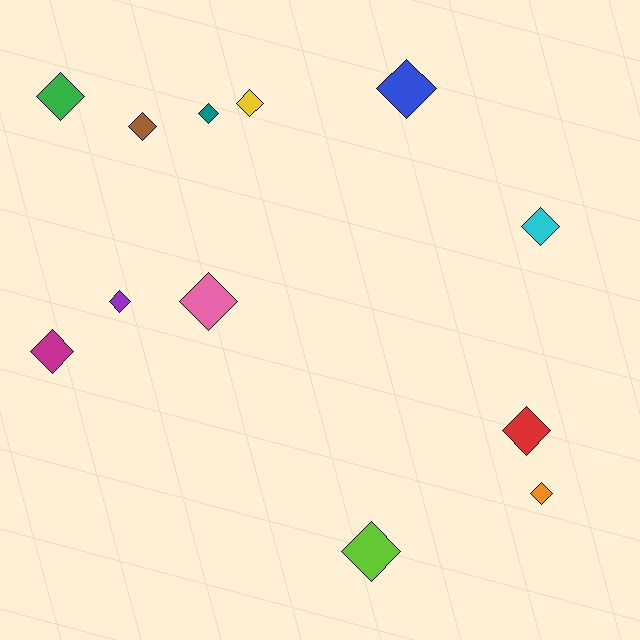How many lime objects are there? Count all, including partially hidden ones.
There is 1 lime object.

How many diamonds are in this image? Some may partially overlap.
There are 12 diamonds.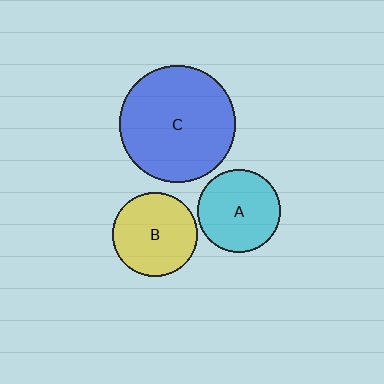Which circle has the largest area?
Circle C (blue).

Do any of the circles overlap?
No, none of the circles overlap.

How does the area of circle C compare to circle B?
Approximately 1.9 times.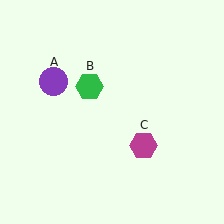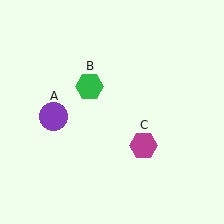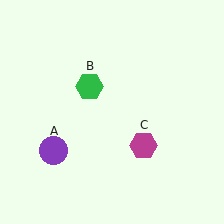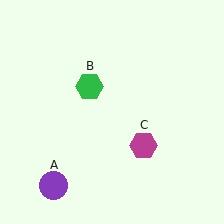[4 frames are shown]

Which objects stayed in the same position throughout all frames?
Green hexagon (object B) and magenta hexagon (object C) remained stationary.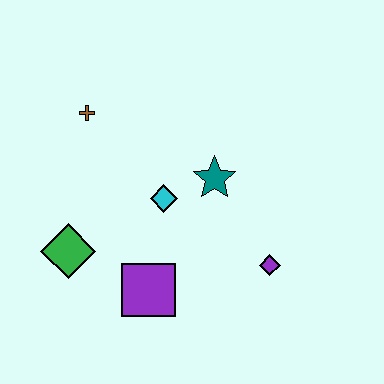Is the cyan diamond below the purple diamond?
No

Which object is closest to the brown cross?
The cyan diamond is closest to the brown cross.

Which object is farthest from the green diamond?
The purple diamond is farthest from the green diamond.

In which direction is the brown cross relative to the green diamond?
The brown cross is above the green diamond.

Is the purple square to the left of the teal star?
Yes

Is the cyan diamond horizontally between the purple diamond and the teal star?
No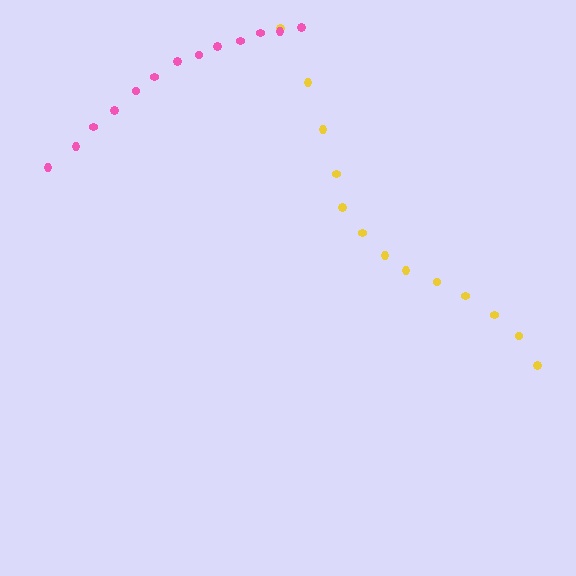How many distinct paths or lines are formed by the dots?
There are 2 distinct paths.